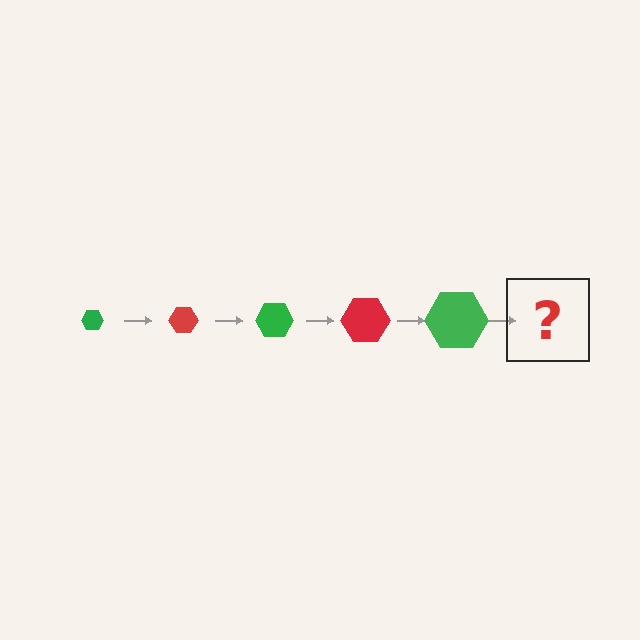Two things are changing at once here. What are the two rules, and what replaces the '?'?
The two rules are that the hexagon grows larger each step and the color cycles through green and red. The '?' should be a red hexagon, larger than the previous one.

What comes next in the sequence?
The next element should be a red hexagon, larger than the previous one.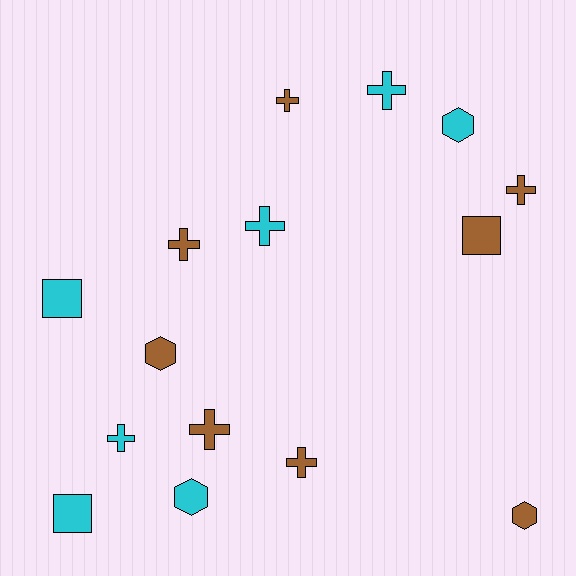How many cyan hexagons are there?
There are 2 cyan hexagons.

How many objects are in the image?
There are 15 objects.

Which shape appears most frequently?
Cross, with 8 objects.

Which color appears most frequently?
Brown, with 8 objects.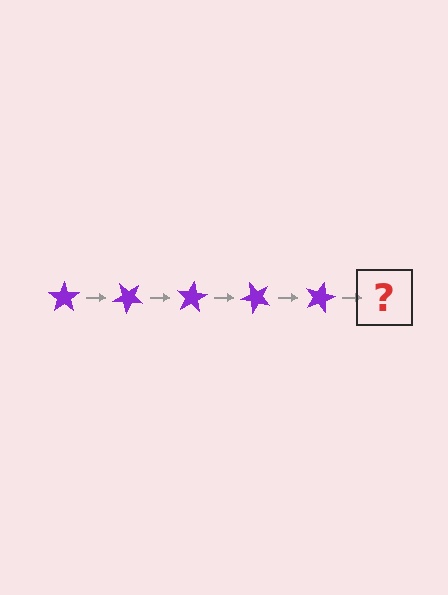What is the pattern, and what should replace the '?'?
The pattern is that the star rotates 40 degrees each step. The '?' should be a purple star rotated 200 degrees.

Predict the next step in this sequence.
The next step is a purple star rotated 200 degrees.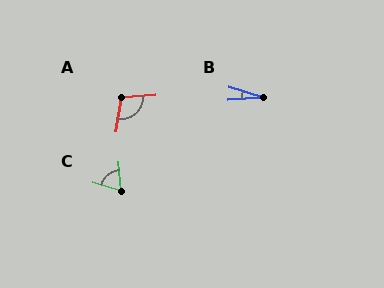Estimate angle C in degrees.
Approximately 69 degrees.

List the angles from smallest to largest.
B (22°), C (69°), A (103°).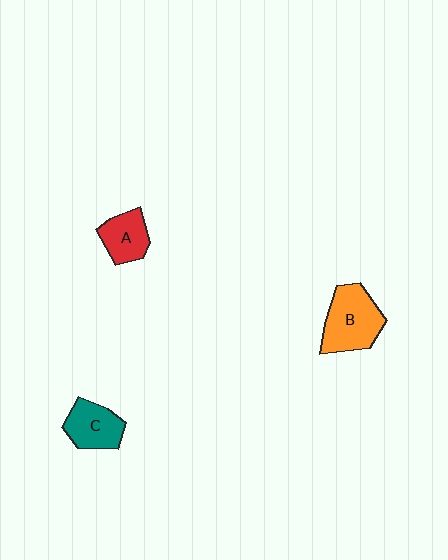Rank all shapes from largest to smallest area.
From largest to smallest: B (orange), C (teal), A (red).